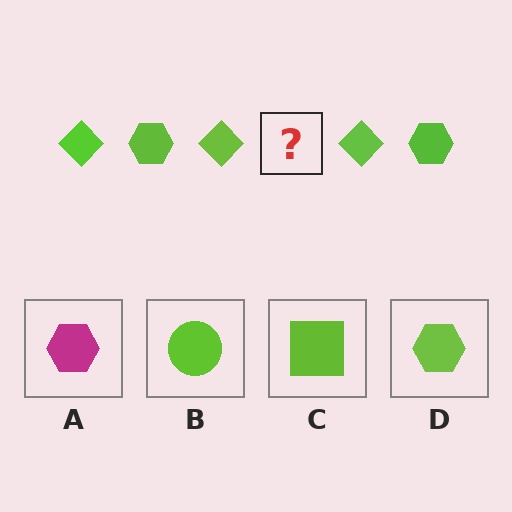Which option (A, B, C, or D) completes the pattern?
D.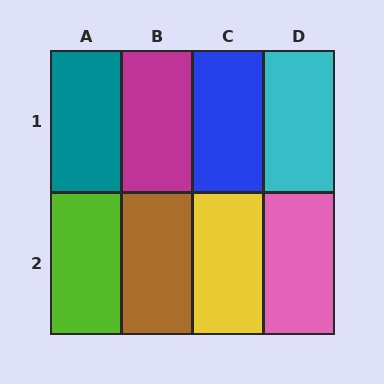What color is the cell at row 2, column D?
Pink.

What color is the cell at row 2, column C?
Yellow.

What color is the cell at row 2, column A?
Lime.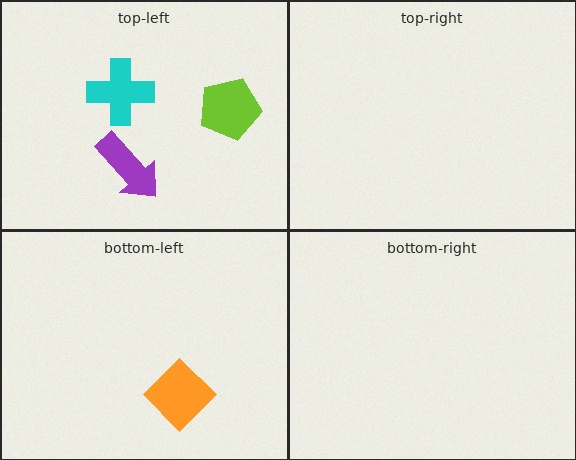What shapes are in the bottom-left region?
The orange diamond.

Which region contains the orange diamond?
The bottom-left region.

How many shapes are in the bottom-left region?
1.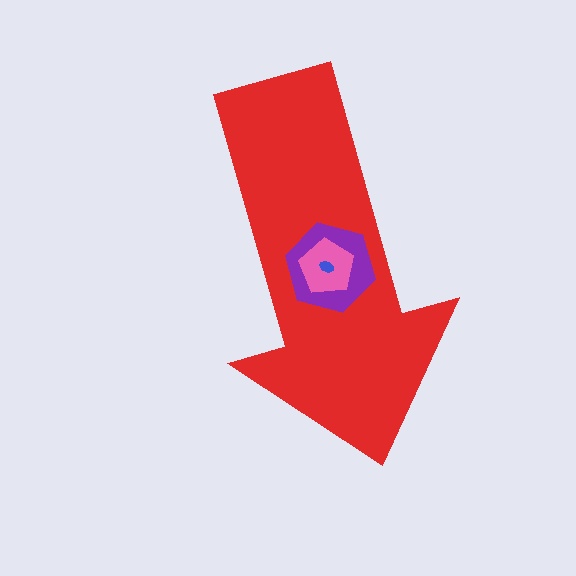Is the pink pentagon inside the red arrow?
Yes.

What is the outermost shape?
The red arrow.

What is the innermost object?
The blue ellipse.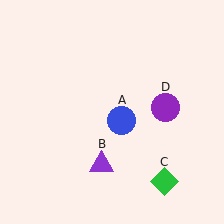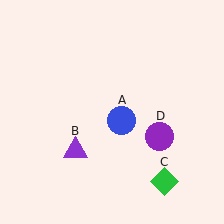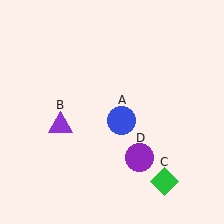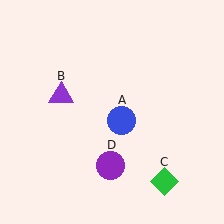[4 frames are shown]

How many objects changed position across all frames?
2 objects changed position: purple triangle (object B), purple circle (object D).